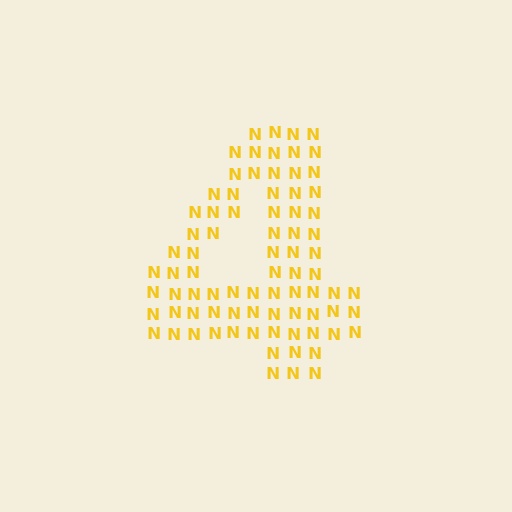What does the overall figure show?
The overall figure shows the digit 4.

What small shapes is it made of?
It is made of small letter N's.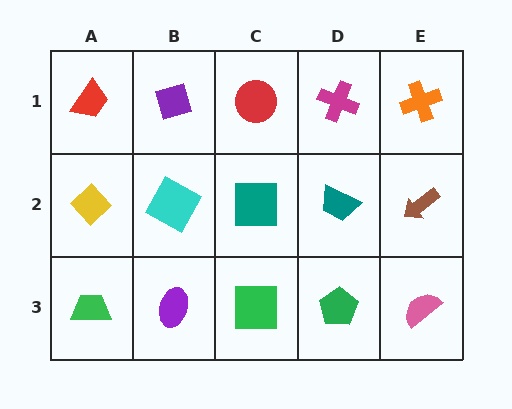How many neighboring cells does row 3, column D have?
3.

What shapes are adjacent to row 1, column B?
A cyan square (row 2, column B), a red trapezoid (row 1, column A), a red circle (row 1, column C).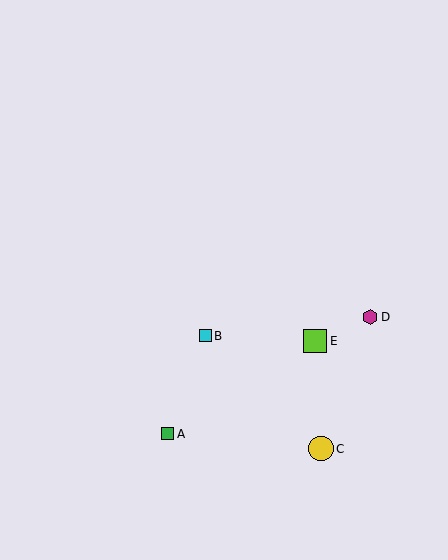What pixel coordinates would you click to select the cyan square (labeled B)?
Click at (205, 336) to select the cyan square B.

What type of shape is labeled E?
Shape E is a lime square.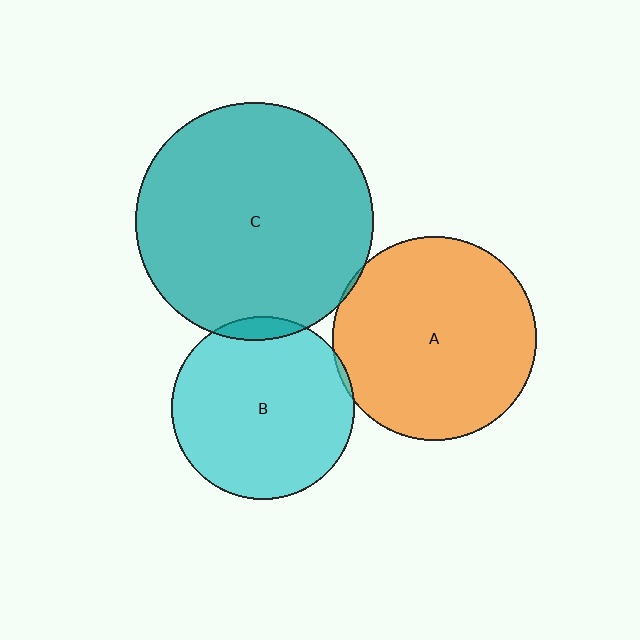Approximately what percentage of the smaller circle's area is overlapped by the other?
Approximately 5%.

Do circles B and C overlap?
Yes.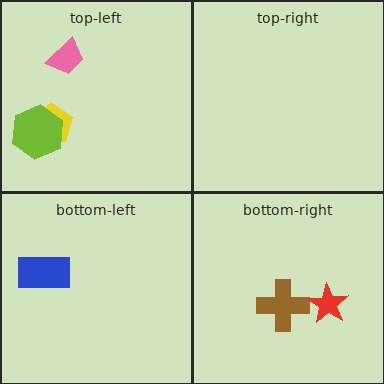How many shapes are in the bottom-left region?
1.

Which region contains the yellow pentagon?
The top-left region.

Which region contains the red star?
The bottom-right region.